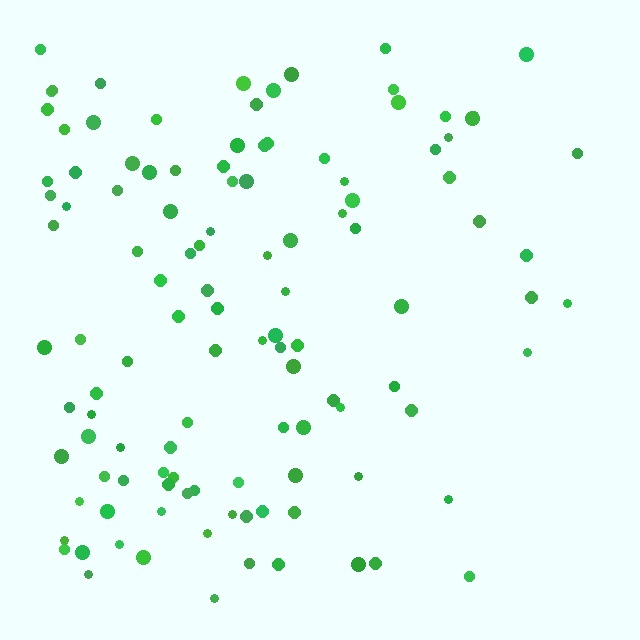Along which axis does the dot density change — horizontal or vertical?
Horizontal.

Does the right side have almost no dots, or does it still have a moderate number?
Still a moderate number, just noticeably fewer than the left.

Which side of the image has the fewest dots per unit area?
The right.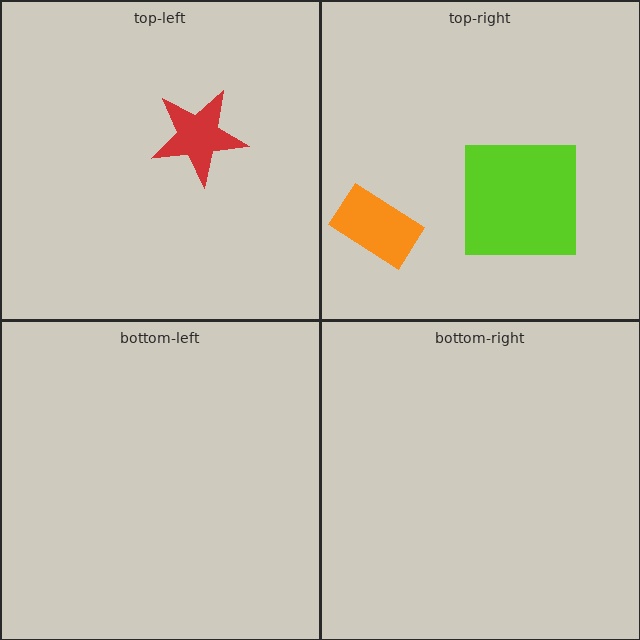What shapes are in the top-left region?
The red star.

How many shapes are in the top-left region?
1.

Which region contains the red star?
The top-left region.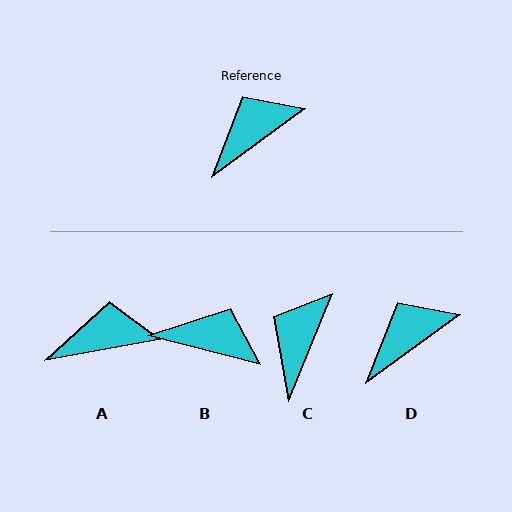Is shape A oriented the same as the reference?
No, it is off by about 26 degrees.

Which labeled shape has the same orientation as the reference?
D.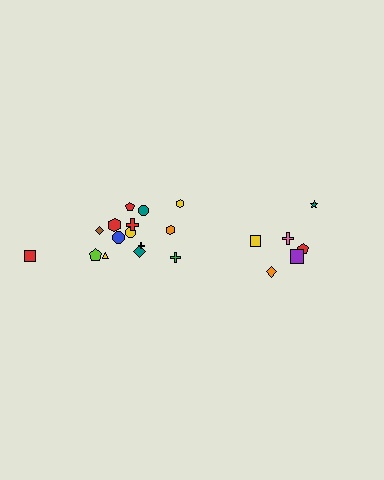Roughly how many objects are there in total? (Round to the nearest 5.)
Roughly 20 objects in total.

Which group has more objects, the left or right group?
The left group.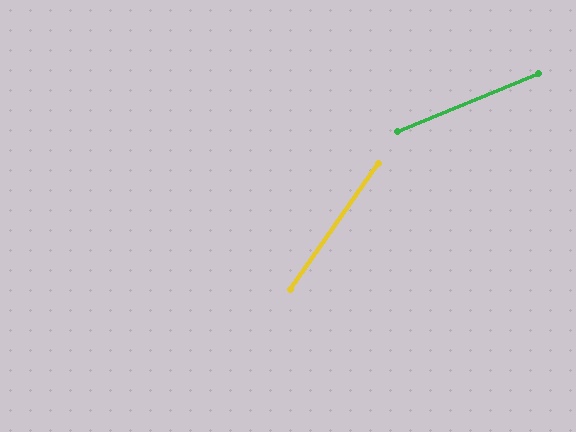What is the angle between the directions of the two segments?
Approximately 33 degrees.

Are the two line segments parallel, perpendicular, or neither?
Neither parallel nor perpendicular — they differ by about 33°.